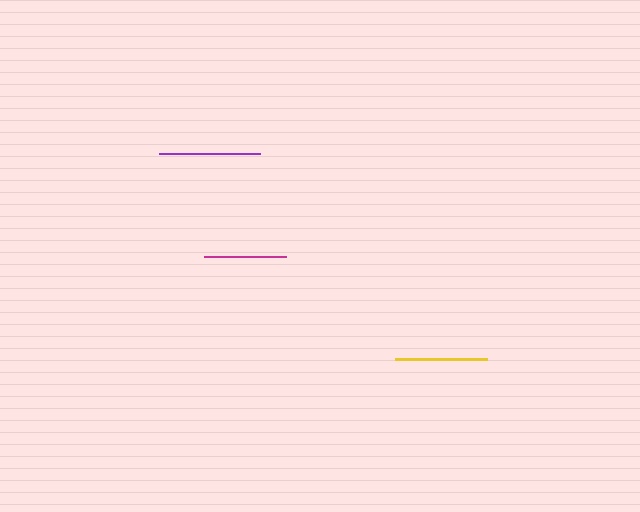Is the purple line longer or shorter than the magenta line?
The purple line is longer than the magenta line.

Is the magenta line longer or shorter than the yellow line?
The yellow line is longer than the magenta line.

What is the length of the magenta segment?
The magenta segment is approximately 82 pixels long.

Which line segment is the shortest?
The magenta line is the shortest at approximately 82 pixels.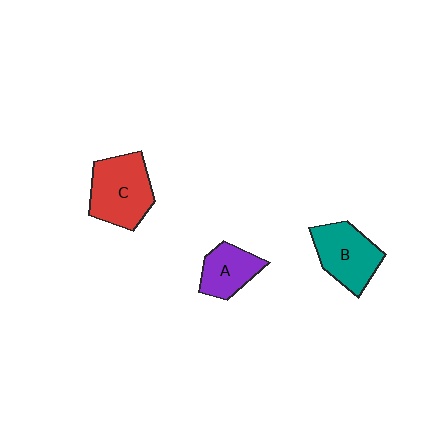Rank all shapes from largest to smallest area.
From largest to smallest: C (red), B (teal), A (purple).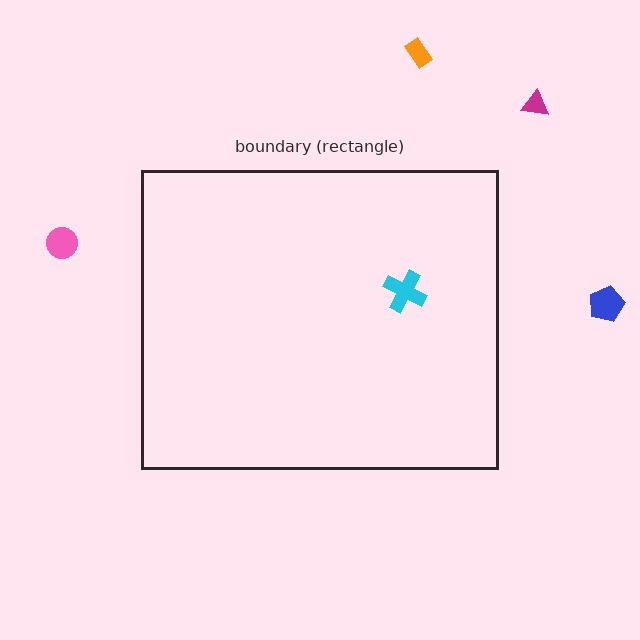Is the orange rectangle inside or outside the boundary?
Outside.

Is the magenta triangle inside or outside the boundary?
Outside.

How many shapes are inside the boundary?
1 inside, 4 outside.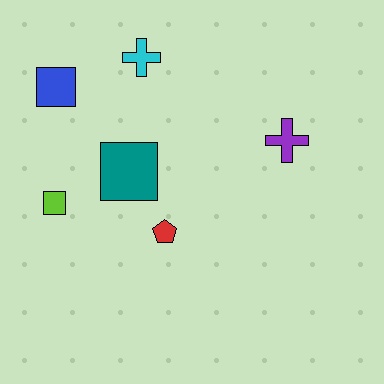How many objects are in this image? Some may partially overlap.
There are 6 objects.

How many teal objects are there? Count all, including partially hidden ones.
There is 1 teal object.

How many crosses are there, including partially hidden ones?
There are 2 crosses.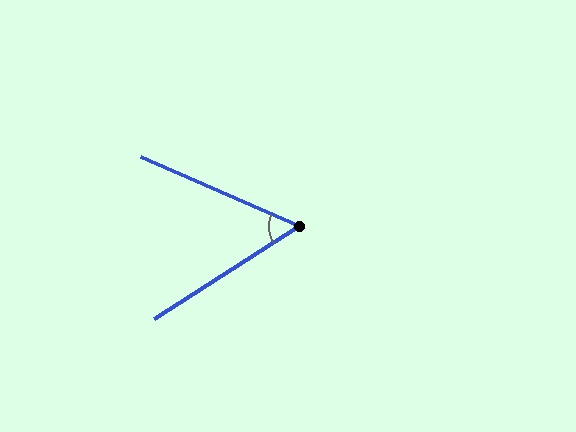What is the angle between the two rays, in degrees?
Approximately 57 degrees.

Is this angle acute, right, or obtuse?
It is acute.